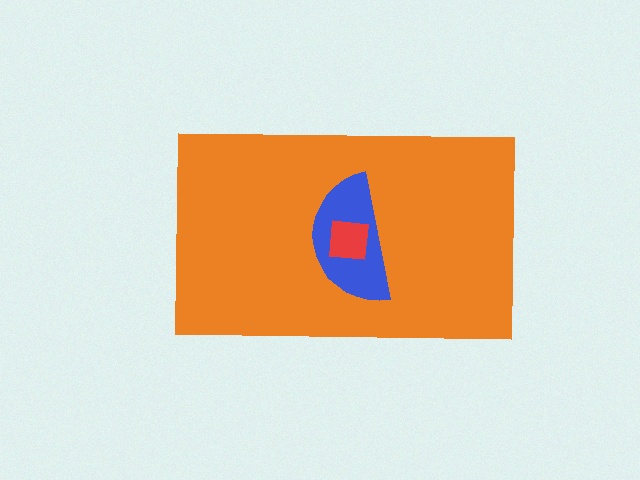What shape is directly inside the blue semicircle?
The red square.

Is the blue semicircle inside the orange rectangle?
Yes.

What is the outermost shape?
The orange rectangle.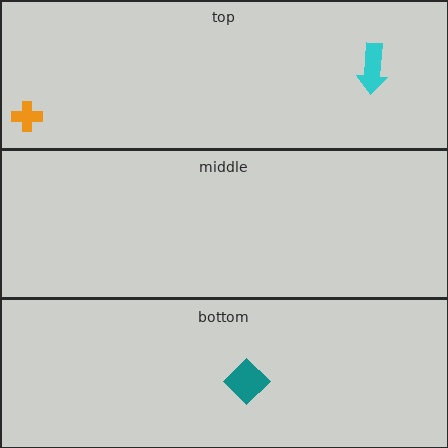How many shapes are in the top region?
2.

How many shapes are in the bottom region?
1.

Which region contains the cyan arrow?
The top region.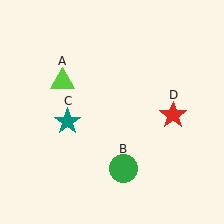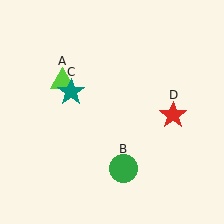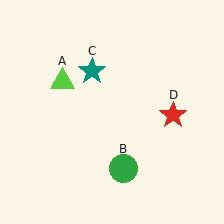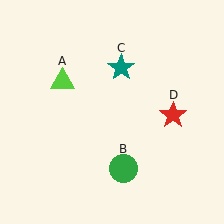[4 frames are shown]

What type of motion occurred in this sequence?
The teal star (object C) rotated clockwise around the center of the scene.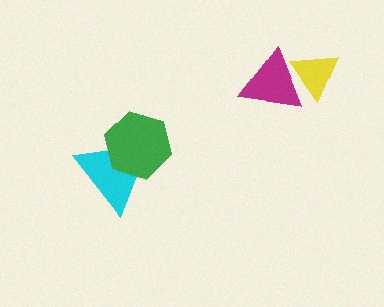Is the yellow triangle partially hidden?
Yes, it is partially covered by another shape.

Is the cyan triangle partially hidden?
Yes, it is partially covered by another shape.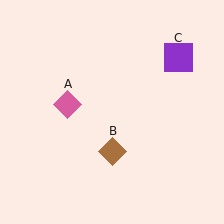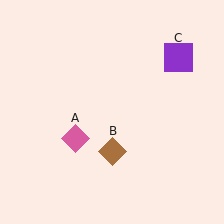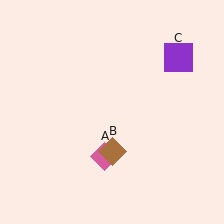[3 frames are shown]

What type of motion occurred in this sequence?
The pink diamond (object A) rotated counterclockwise around the center of the scene.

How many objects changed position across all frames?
1 object changed position: pink diamond (object A).